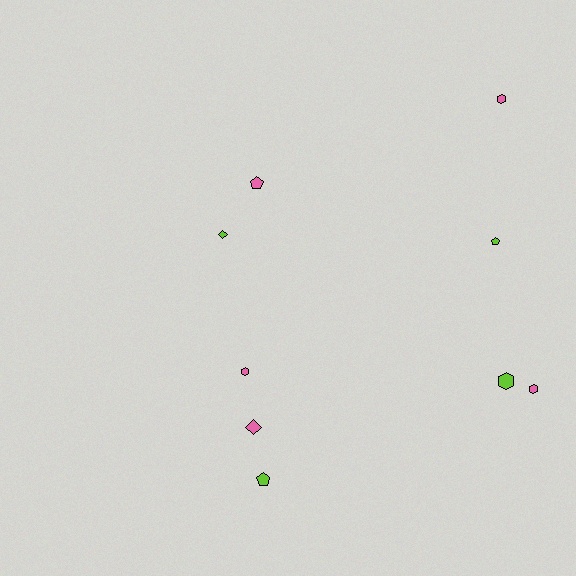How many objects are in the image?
There are 9 objects.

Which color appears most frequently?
Pink, with 5 objects.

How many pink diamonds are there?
There is 1 pink diamond.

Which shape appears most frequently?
Hexagon, with 4 objects.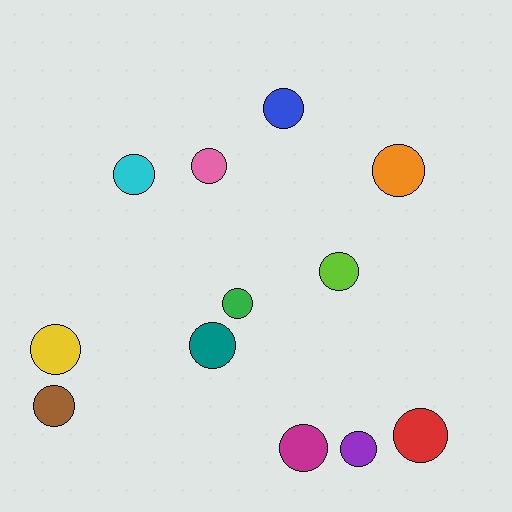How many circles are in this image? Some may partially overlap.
There are 12 circles.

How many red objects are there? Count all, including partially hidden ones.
There is 1 red object.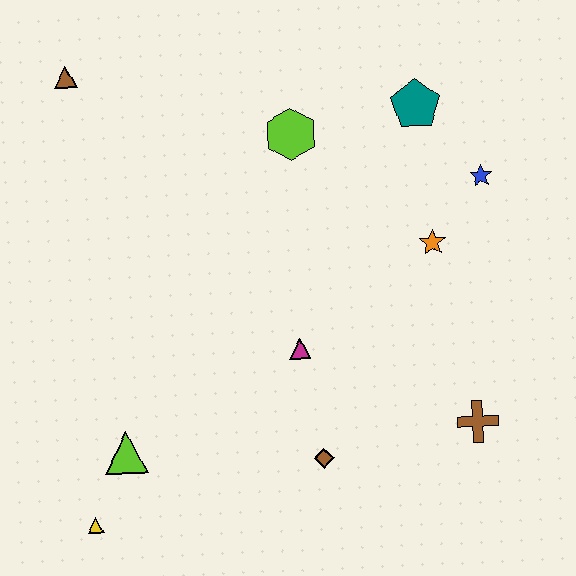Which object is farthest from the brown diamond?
The brown triangle is farthest from the brown diamond.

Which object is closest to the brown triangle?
The lime hexagon is closest to the brown triangle.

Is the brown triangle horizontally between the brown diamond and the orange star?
No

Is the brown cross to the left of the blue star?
Yes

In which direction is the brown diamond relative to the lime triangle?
The brown diamond is to the right of the lime triangle.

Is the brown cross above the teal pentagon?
No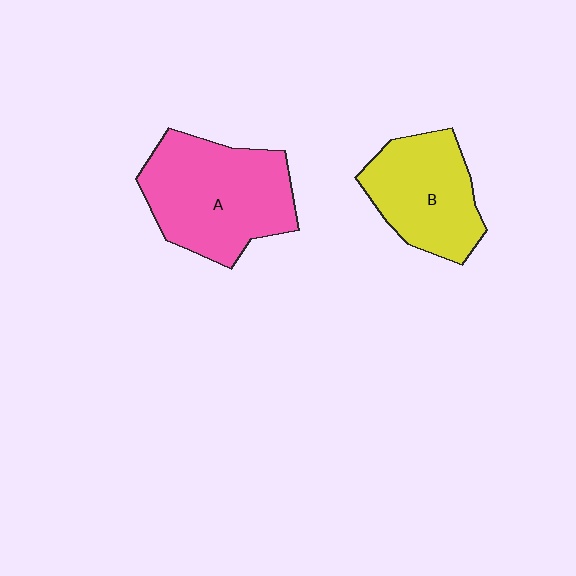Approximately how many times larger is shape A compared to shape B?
Approximately 1.3 times.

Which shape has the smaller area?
Shape B (yellow).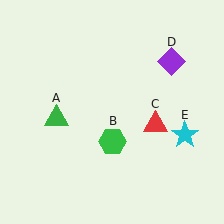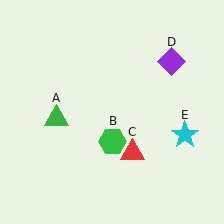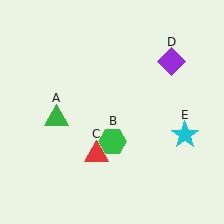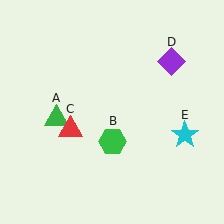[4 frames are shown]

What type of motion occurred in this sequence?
The red triangle (object C) rotated clockwise around the center of the scene.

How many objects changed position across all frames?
1 object changed position: red triangle (object C).